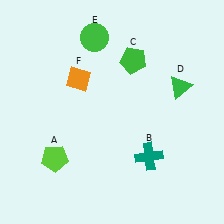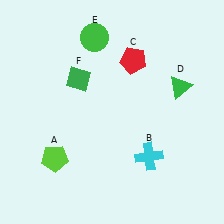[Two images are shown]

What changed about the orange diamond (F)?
In Image 1, F is orange. In Image 2, it changed to green.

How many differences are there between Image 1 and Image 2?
There are 3 differences between the two images.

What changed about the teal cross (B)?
In Image 1, B is teal. In Image 2, it changed to cyan.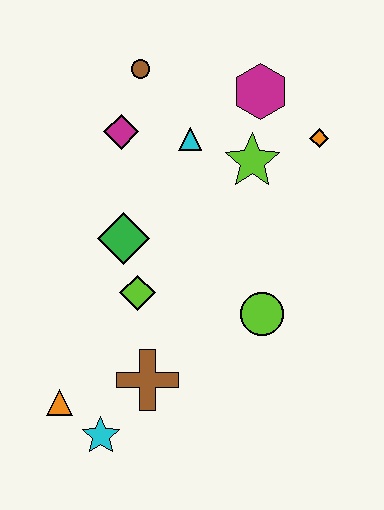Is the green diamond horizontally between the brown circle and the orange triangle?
Yes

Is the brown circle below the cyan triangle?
No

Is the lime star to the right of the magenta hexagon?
No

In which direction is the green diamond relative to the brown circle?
The green diamond is below the brown circle.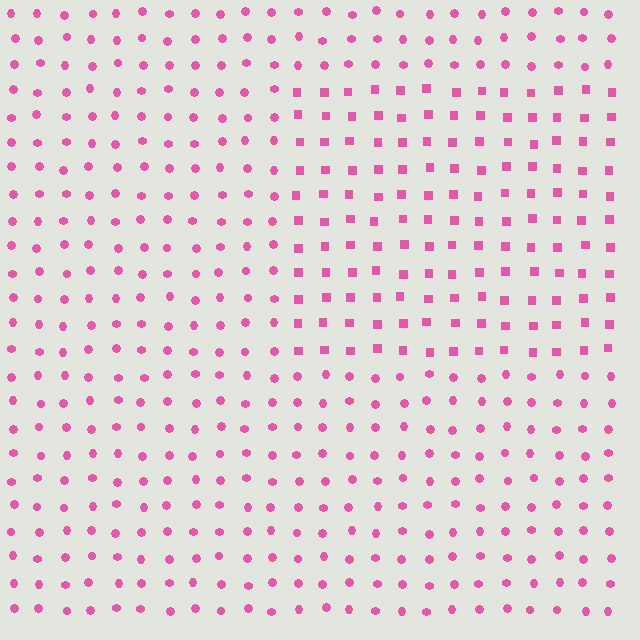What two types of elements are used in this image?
The image uses squares inside the rectangle region and circles outside it.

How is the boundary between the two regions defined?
The boundary is defined by a change in element shape: squares inside vs. circles outside. All elements share the same color and spacing.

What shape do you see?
I see a rectangle.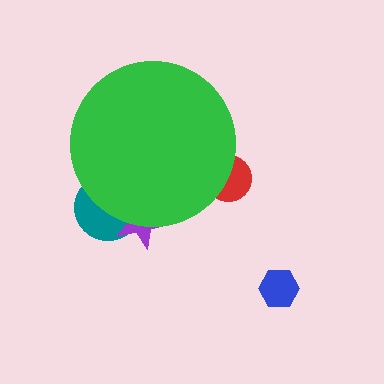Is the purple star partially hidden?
Yes, the purple star is partially hidden behind the green circle.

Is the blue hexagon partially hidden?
No, the blue hexagon is fully visible.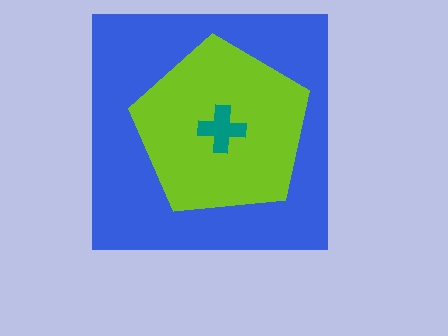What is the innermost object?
The teal cross.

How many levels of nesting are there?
3.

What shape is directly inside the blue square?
The lime pentagon.